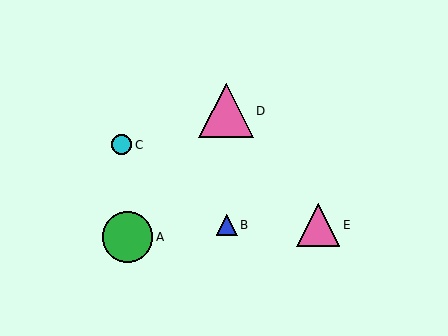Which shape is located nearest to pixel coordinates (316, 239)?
The pink triangle (labeled E) at (318, 225) is nearest to that location.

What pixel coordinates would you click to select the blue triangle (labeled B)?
Click at (227, 225) to select the blue triangle B.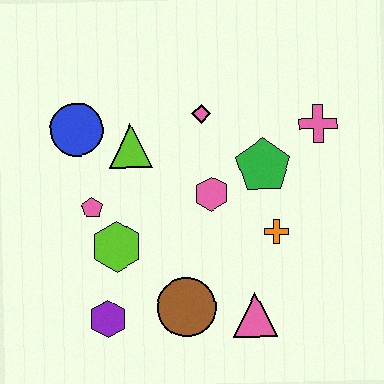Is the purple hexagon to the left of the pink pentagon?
No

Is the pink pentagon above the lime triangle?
No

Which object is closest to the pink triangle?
The brown circle is closest to the pink triangle.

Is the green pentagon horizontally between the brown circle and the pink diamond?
No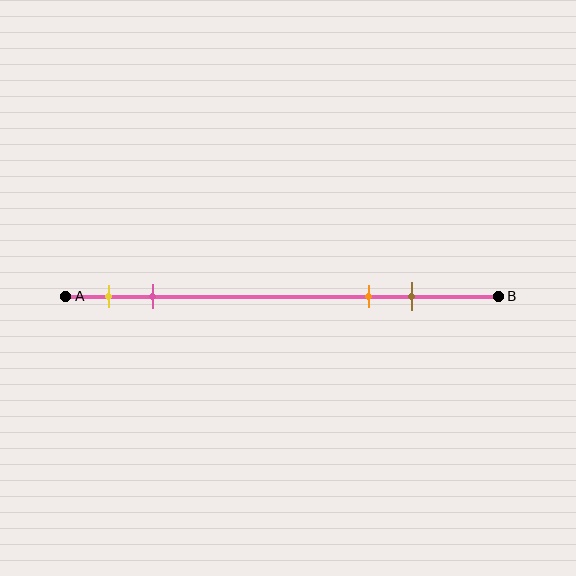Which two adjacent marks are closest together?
The yellow and pink marks are the closest adjacent pair.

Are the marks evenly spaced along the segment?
No, the marks are not evenly spaced.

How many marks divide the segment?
There are 4 marks dividing the segment.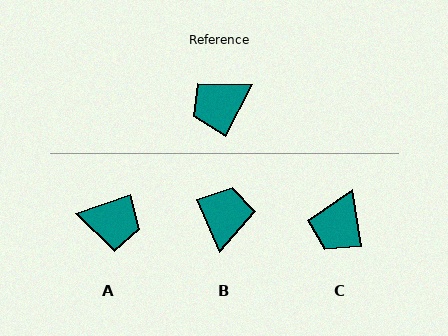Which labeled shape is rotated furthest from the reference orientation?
A, about 137 degrees away.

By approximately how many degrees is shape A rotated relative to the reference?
Approximately 137 degrees counter-clockwise.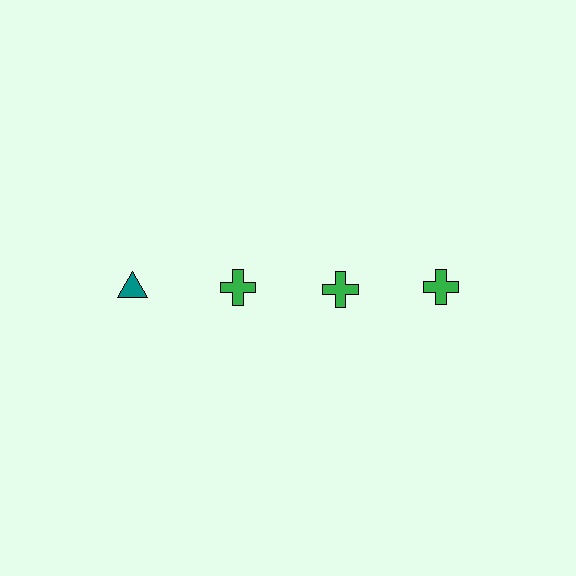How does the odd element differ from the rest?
It differs in both color (teal instead of green) and shape (triangle instead of cross).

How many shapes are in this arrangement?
There are 4 shapes arranged in a grid pattern.